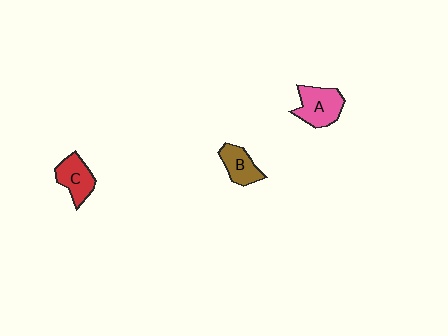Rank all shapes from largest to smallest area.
From largest to smallest: A (pink), C (red), B (brown).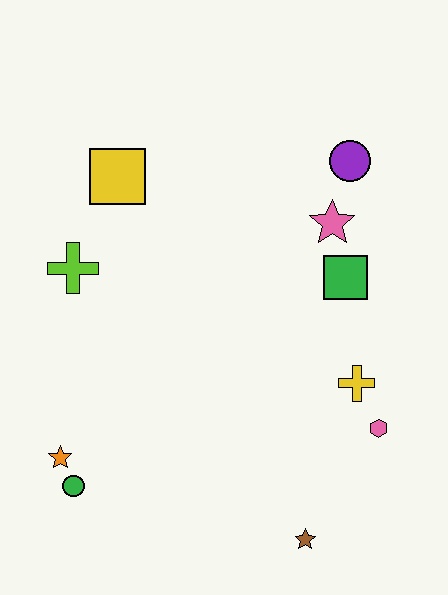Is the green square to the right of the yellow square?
Yes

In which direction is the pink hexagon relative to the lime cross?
The pink hexagon is to the right of the lime cross.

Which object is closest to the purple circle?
The pink star is closest to the purple circle.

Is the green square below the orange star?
No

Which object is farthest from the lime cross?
The brown star is farthest from the lime cross.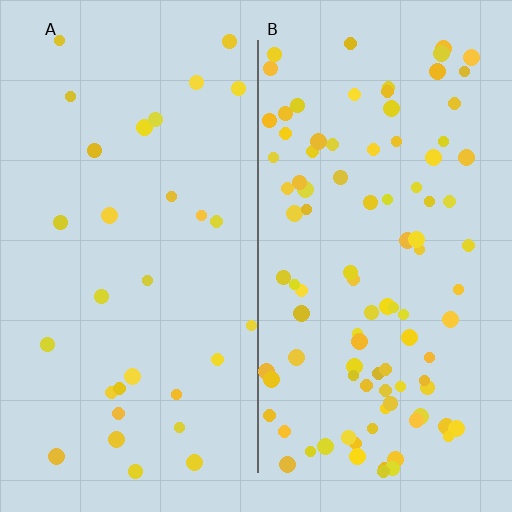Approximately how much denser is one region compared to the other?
Approximately 3.2× — region B over region A.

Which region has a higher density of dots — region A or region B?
B (the right).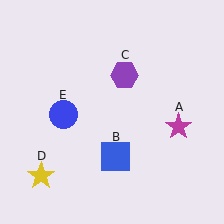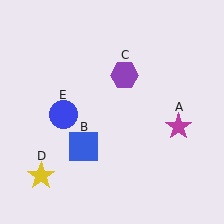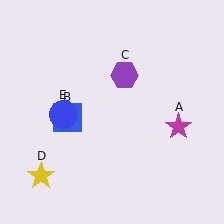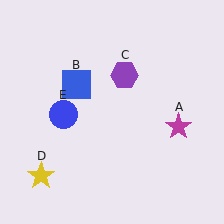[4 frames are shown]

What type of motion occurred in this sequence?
The blue square (object B) rotated clockwise around the center of the scene.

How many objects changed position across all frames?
1 object changed position: blue square (object B).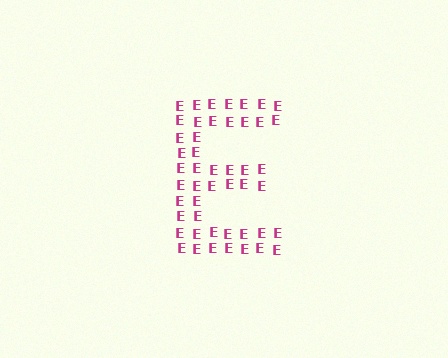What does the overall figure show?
The overall figure shows the letter E.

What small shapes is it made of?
It is made of small letter E's.